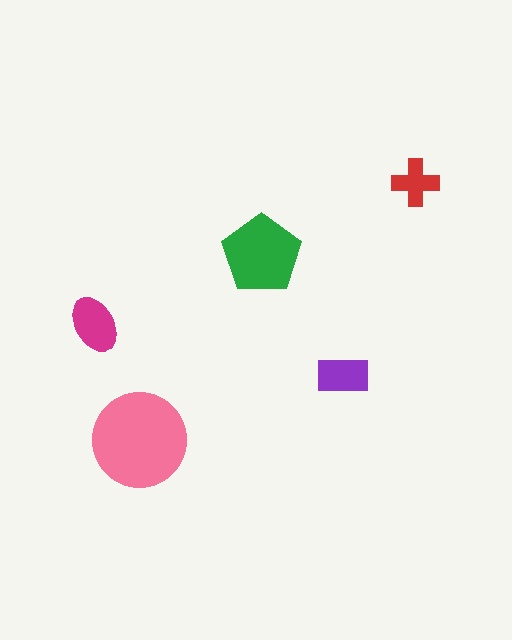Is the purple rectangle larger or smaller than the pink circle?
Smaller.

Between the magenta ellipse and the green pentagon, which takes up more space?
The green pentagon.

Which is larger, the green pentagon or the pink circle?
The pink circle.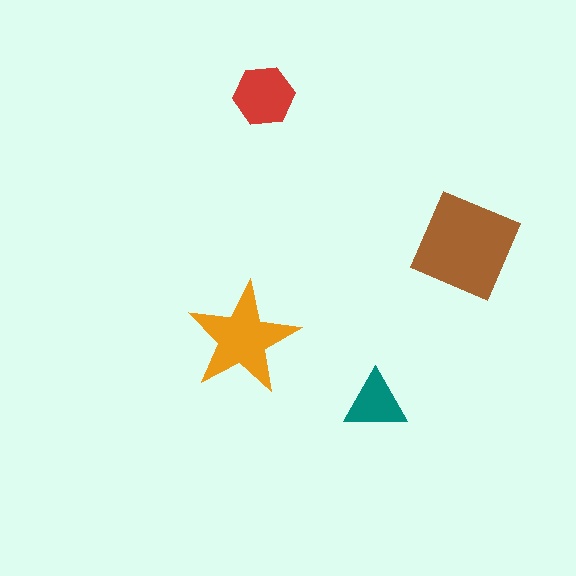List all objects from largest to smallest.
The brown square, the orange star, the red hexagon, the teal triangle.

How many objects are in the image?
There are 4 objects in the image.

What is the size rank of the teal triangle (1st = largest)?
4th.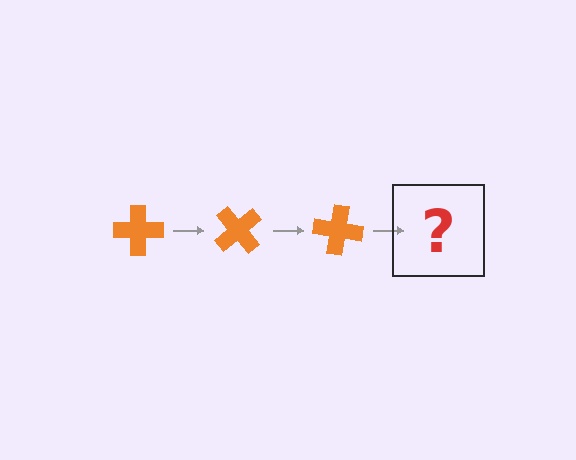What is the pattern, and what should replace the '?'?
The pattern is that the cross rotates 50 degrees each step. The '?' should be an orange cross rotated 150 degrees.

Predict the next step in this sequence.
The next step is an orange cross rotated 150 degrees.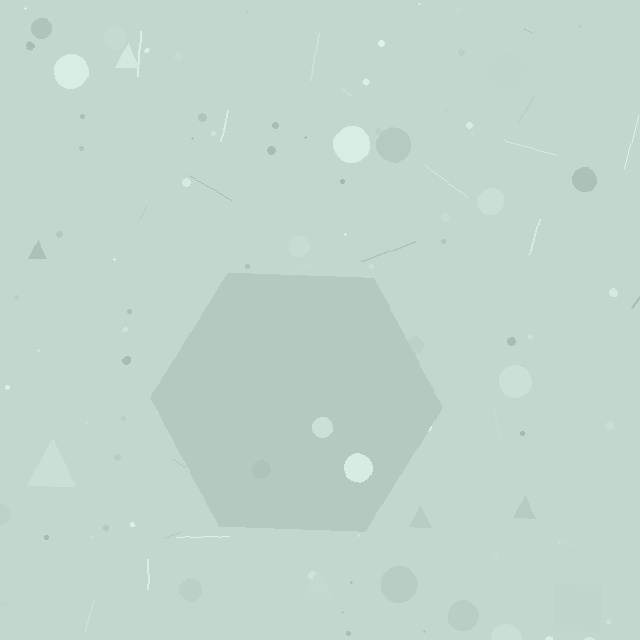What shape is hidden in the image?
A hexagon is hidden in the image.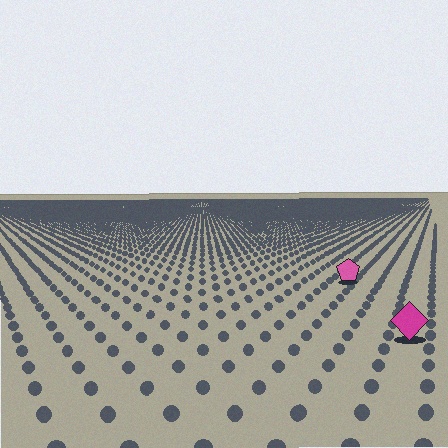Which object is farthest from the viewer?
The pink pentagon is farthest from the viewer. It appears smaller and the ground texture around it is denser.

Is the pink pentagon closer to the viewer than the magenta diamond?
No. The magenta diamond is closer — you can tell from the texture gradient: the ground texture is coarser near it.